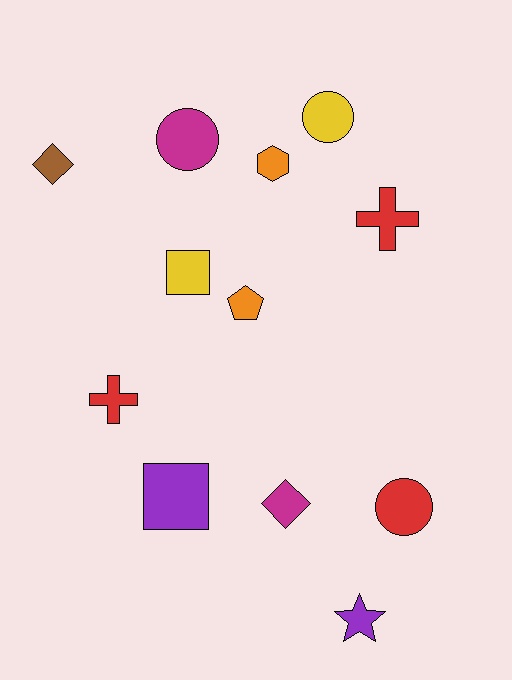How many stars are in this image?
There is 1 star.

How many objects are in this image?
There are 12 objects.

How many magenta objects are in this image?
There are 2 magenta objects.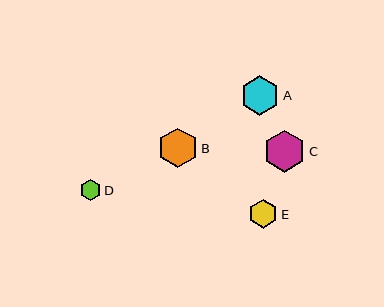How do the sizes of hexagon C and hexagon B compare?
Hexagon C and hexagon B are approximately the same size.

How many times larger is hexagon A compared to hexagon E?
Hexagon A is approximately 1.3 times the size of hexagon E.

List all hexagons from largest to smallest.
From largest to smallest: C, B, A, E, D.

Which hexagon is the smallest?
Hexagon D is the smallest with a size of approximately 22 pixels.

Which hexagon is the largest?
Hexagon C is the largest with a size of approximately 42 pixels.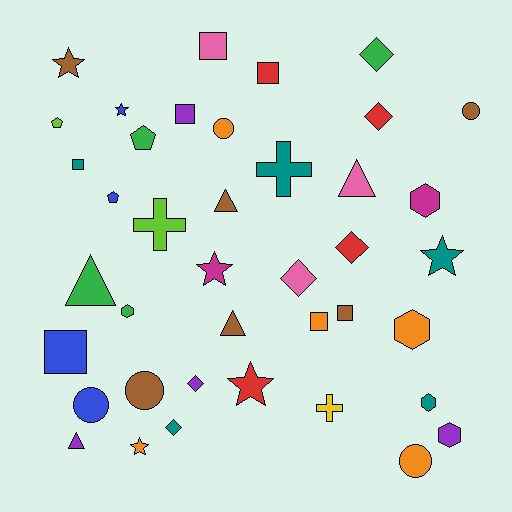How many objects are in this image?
There are 40 objects.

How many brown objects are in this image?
There are 6 brown objects.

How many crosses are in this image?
There are 3 crosses.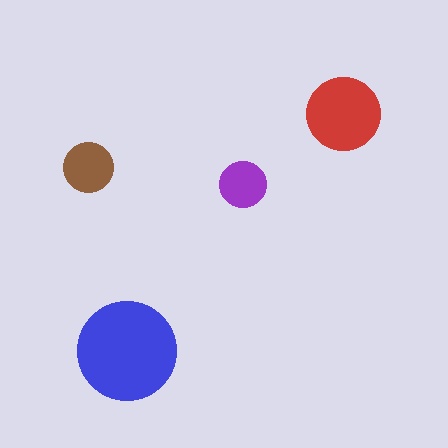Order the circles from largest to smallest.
the blue one, the red one, the brown one, the purple one.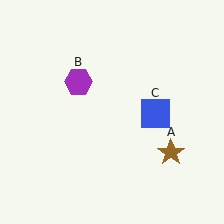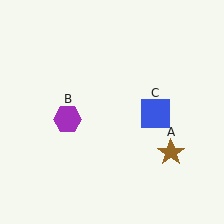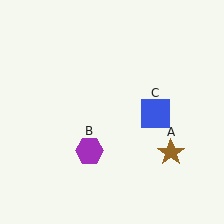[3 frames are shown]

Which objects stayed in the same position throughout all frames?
Brown star (object A) and blue square (object C) remained stationary.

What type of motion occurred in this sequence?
The purple hexagon (object B) rotated counterclockwise around the center of the scene.